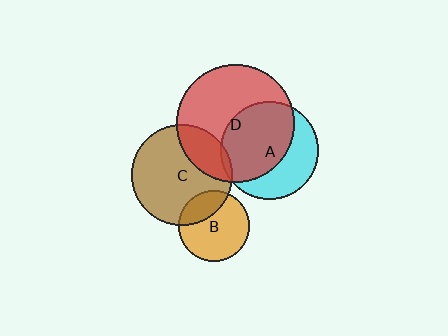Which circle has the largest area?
Circle D (red).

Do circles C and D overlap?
Yes.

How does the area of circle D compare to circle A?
Approximately 1.4 times.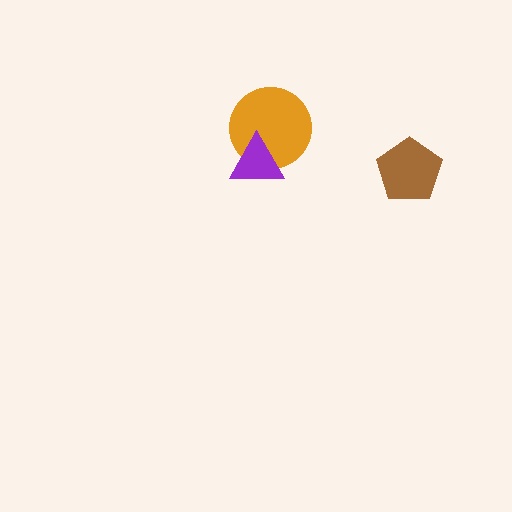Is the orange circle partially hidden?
Yes, it is partially covered by another shape.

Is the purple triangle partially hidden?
No, no other shape covers it.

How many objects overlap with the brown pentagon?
0 objects overlap with the brown pentagon.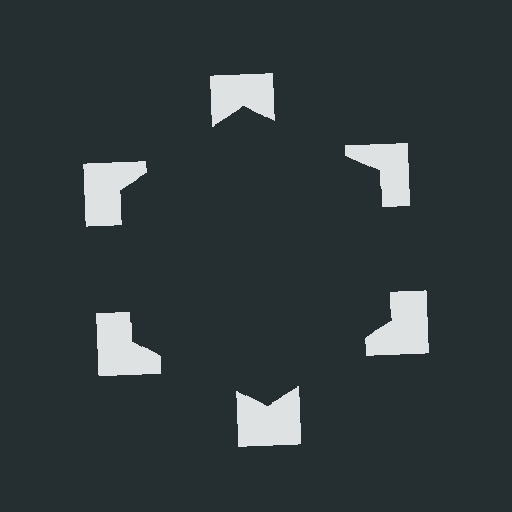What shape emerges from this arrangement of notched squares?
An illusory hexagon — its edges are inferred from the aligned wedge cuts in the notched squares, not physically drawn.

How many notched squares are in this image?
There are 6 — one at each vertex of the illusory hexagon.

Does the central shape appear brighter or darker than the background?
It typically appears slightly darker than the background, even though no actual brightness change is drawn.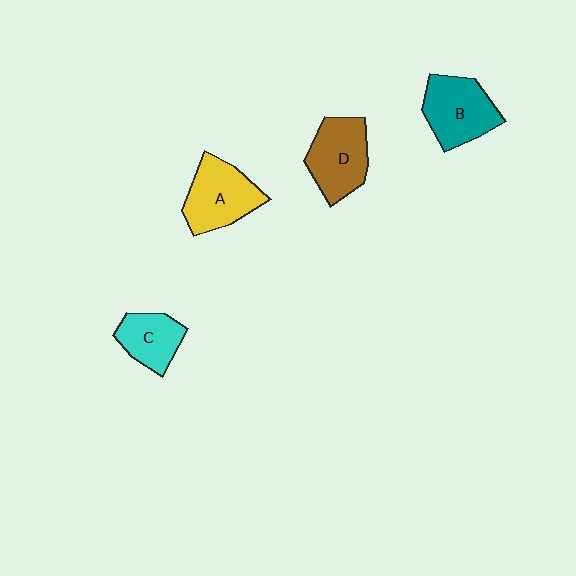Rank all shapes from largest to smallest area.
From largest to smallest: A (yellow), D (brown), B (teal), C (cyan).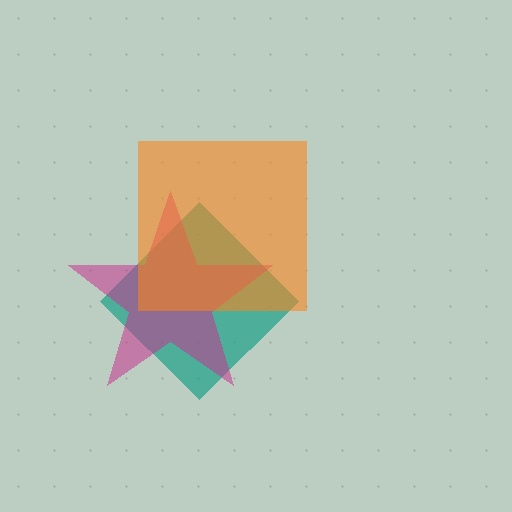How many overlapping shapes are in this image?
There are 3 overlapping shapes in the image.